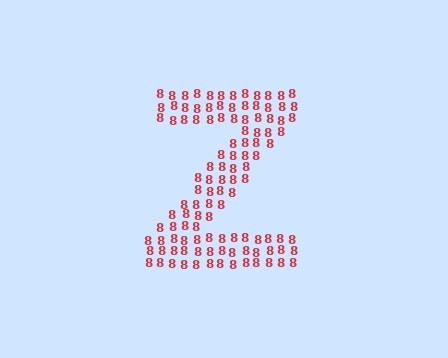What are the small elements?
The small elements are digit 8's.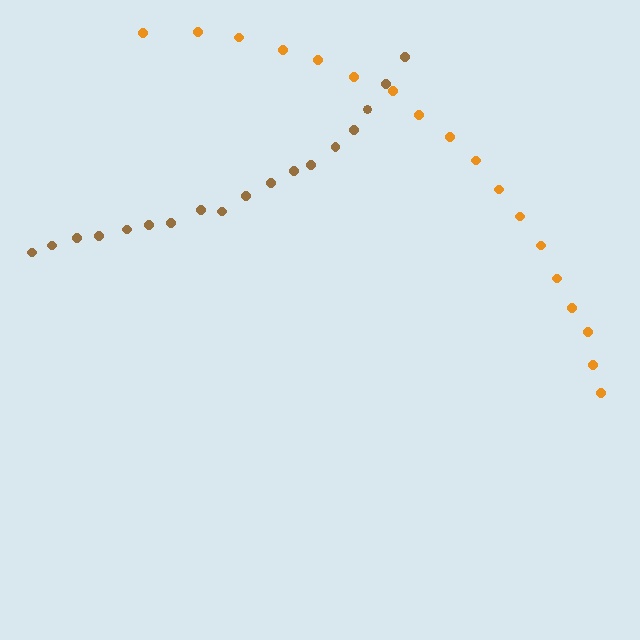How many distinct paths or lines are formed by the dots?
There are 2 distinct paths.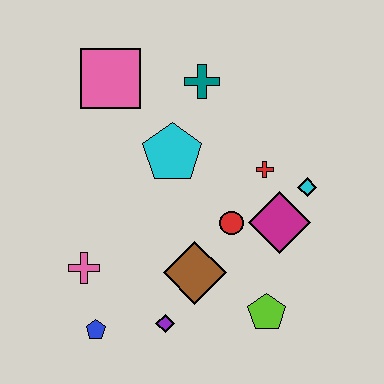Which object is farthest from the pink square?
The lime pentagon is farthest from the pink square.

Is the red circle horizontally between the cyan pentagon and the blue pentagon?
No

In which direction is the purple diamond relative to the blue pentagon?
The purple diamond is to the right of the blue pentagon.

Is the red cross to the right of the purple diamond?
Yes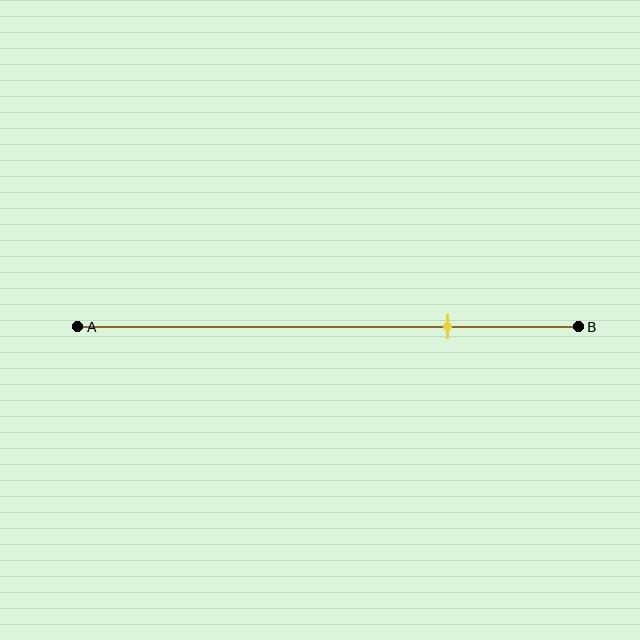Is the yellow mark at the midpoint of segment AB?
No, the mark is at about 75% from A, not at the 50% midpoint.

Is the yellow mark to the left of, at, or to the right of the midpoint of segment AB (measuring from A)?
The yellow mark is to the right of the midpoint of segment AB.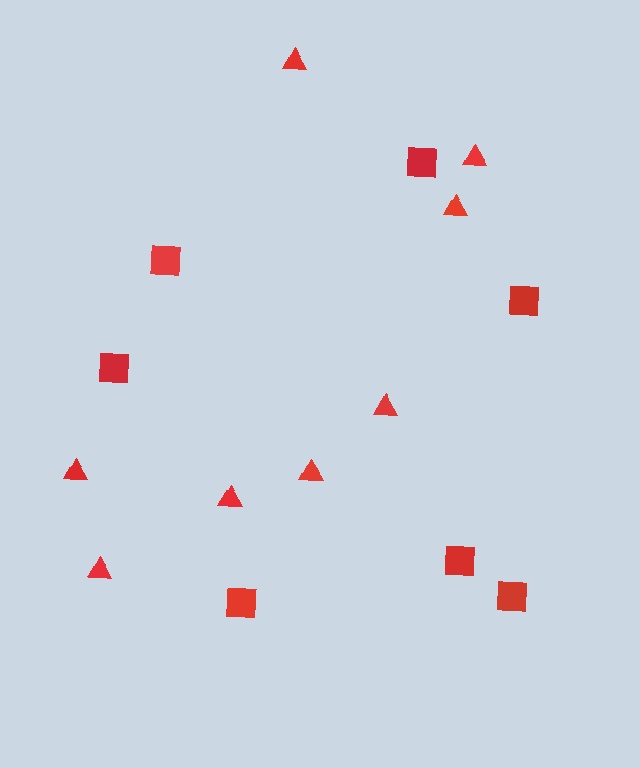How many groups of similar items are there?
There are 2 groups: one group of squares (7) and one group of triangles (8).